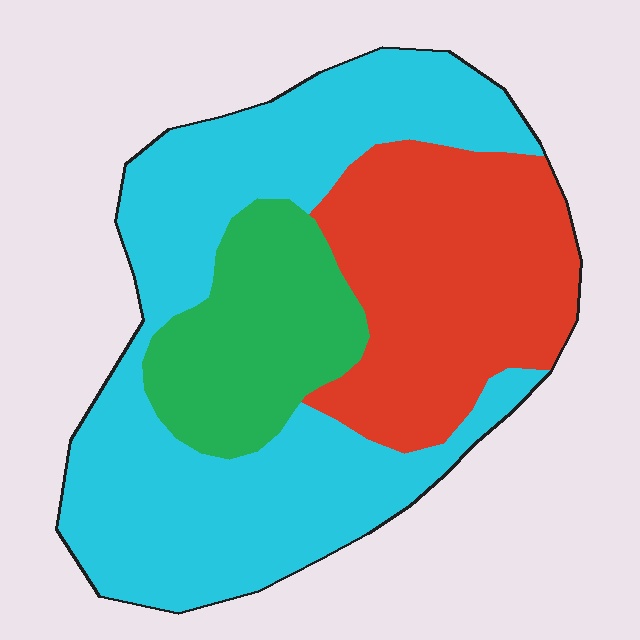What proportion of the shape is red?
Red covers roughly 30% of the shape.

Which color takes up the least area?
Green, at roughly 20%.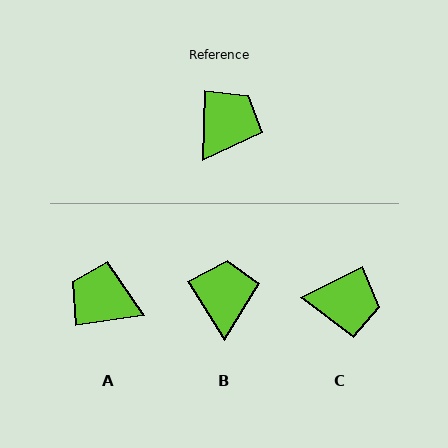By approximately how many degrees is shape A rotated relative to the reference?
Approximately 100 degrees counter-clockwise.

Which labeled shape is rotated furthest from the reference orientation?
A, about 100 degrees away.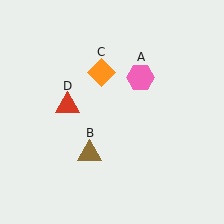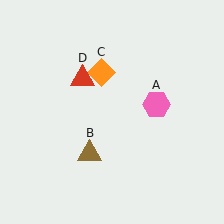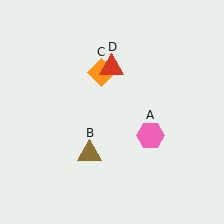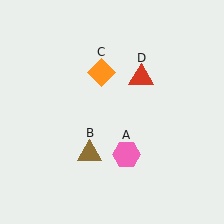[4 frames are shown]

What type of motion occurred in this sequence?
The pink hexagon (object A), red triangle (object D) rotated clockwise around the center of the scene.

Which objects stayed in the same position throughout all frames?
Brown triangle (object B) and orange diamond (object C) remained stationary.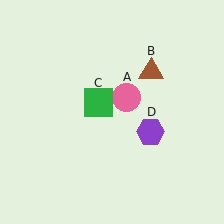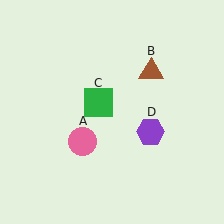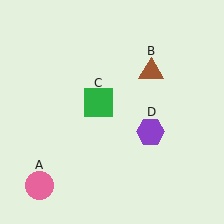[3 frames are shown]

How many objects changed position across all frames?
1 object changed position: pink circle (object A).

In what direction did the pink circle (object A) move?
The pink circle (object A) moved down and to the left.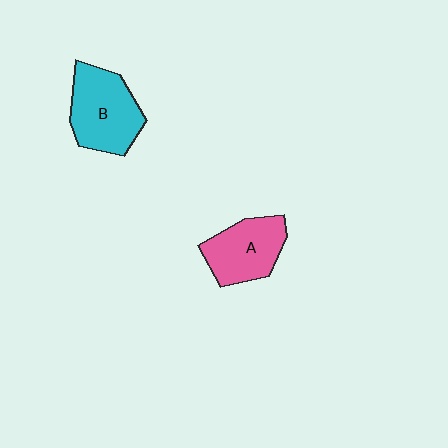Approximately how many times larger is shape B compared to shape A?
Approximately 1.2 times.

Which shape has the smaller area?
Shape A (pink).